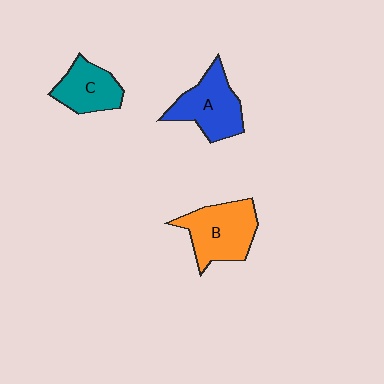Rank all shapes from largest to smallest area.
From largest to smallest: B (orange), A (blue), C (teal).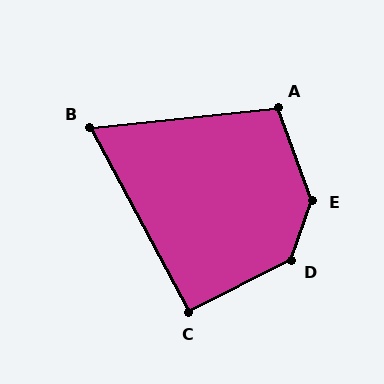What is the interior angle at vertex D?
Approximately 136 degrees (obtuse).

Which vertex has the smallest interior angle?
B, at approximately 68 degrees.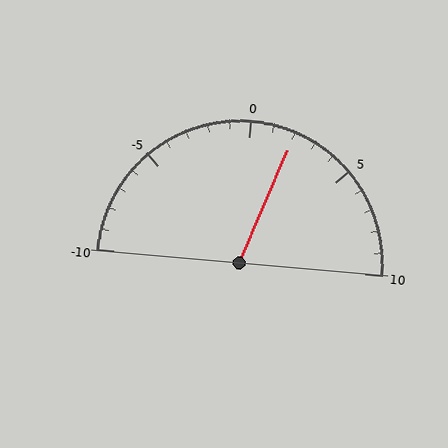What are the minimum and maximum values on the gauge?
The gauge ranges from -10 to 10.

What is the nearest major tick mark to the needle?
The nearest major tick mark is 0.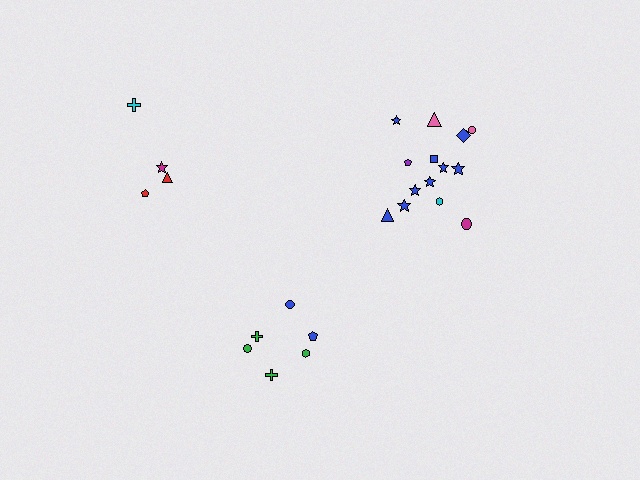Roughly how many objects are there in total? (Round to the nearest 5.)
Roughly 25 objects in total.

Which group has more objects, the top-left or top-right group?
The top-right group.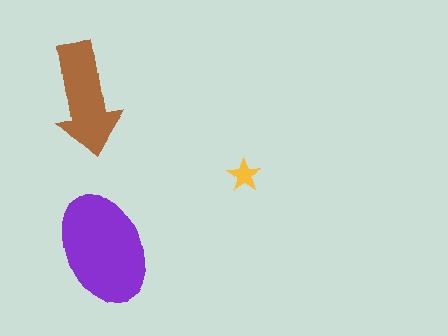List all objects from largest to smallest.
The purple ellipse, the brown arrow, the yellow star.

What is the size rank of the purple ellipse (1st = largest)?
1st.